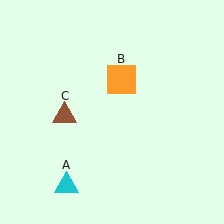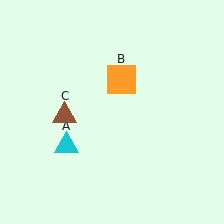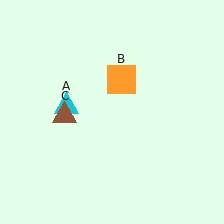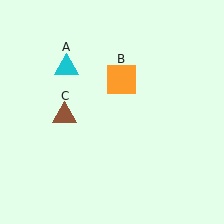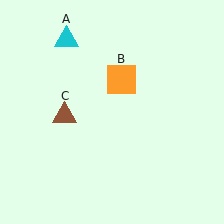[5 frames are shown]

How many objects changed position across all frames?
1 object changed position: cyan triangle (object A).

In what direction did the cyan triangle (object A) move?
The cyan triangle (object A) moved up.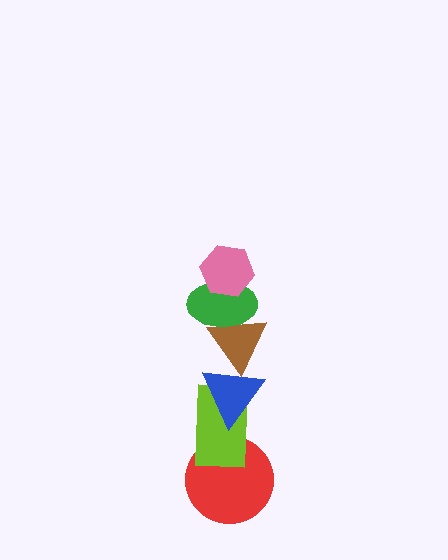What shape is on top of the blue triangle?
The brown triangle is on top of the blue triangle.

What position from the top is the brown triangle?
The brown triangle is 3rd from the top.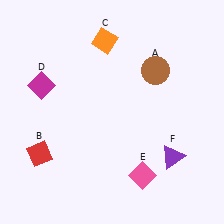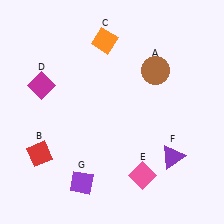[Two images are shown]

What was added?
A purple diamond (G) was added in Image 2.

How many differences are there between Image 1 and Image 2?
There is 1 difference between the two images.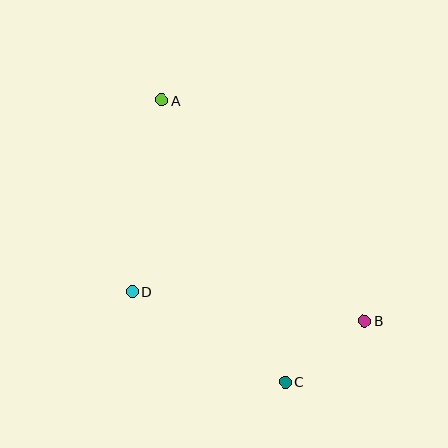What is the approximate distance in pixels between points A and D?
The distance between A and D is approximately 194 pixels.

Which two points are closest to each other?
Points B and C are closest to each other.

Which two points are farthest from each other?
Points A and C are farthest from each other.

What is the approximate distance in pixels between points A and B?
The distance between A and B is approximately 300 pixels.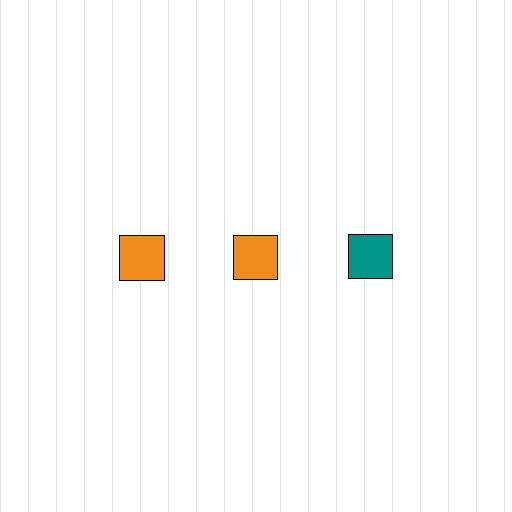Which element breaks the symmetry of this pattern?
The teal square in the top row, center column breaks the symmetry. All other shapes are orange squares.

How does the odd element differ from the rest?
It has a different color: teal instead of orange.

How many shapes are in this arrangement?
There are 3 shapes arranged in a grid pattern.